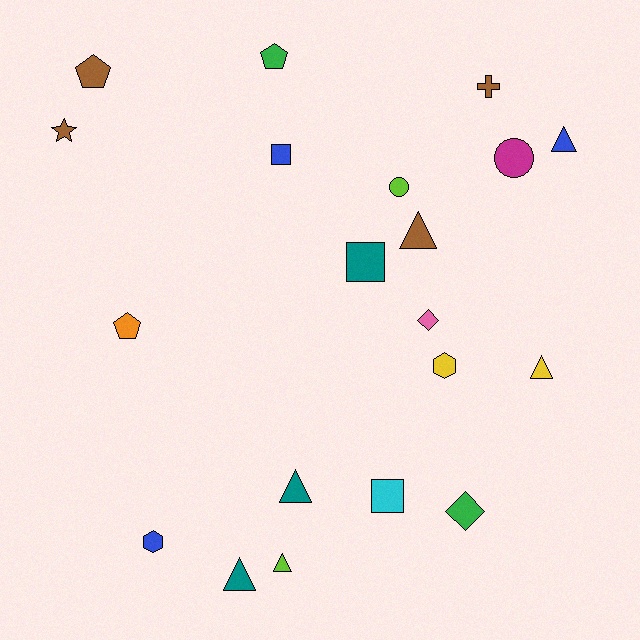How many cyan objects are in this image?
There is 1 cyan object.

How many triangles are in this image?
There are 6 triangles.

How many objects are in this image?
There are 20 objects.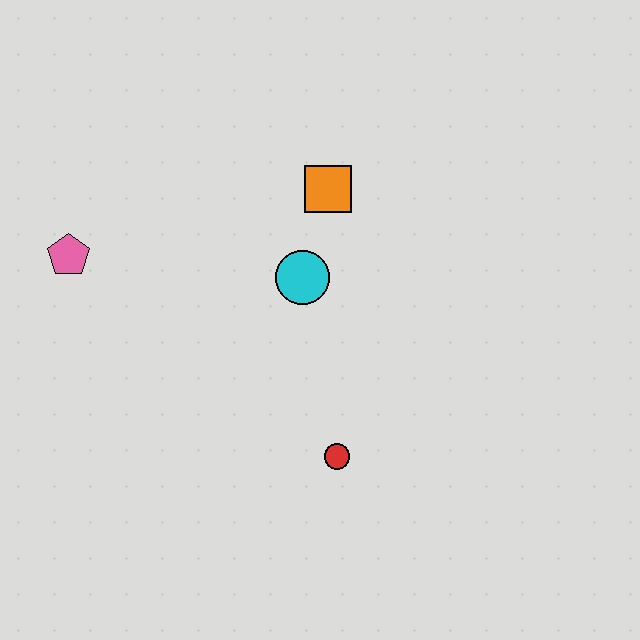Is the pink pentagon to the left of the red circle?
Yes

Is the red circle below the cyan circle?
Yes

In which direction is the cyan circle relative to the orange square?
The cyan circle is below the orange square.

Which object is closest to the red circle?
The cyan circle is closest to the red circle.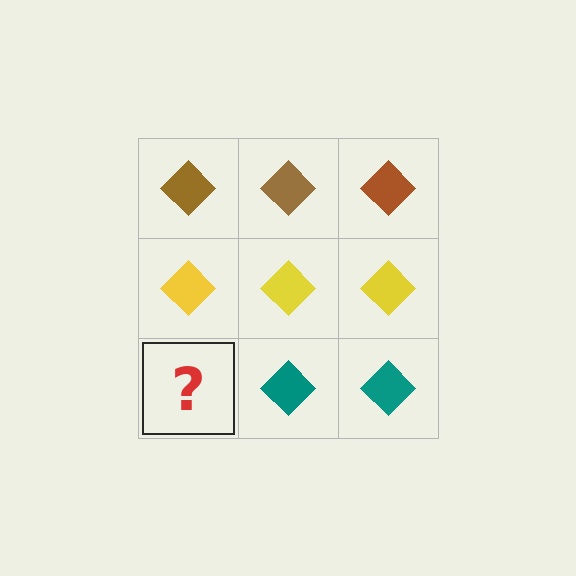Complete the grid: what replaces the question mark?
The question mark should be replaced with a teal diamond.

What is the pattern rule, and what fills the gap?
The rule is that each row has a consistent color. The gap should be filled with a teal diamond.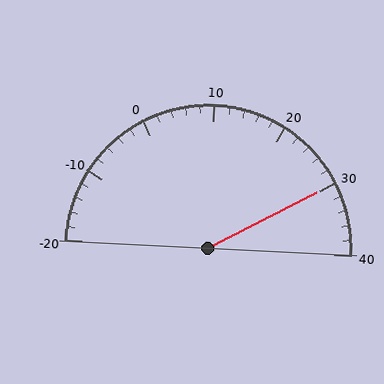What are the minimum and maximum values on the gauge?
The gauge ranges from -20 to 40.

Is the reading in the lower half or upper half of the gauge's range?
The reading is in the upper half of the range (-20 to 40).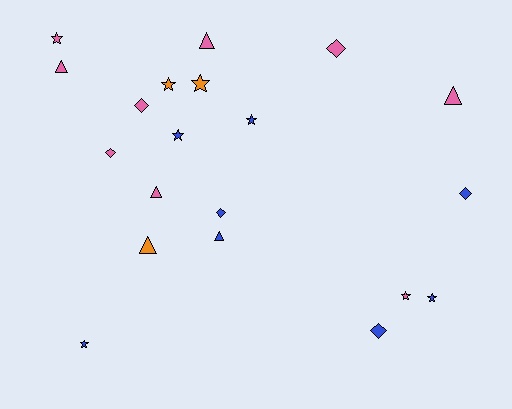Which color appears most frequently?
Pink, with 9 objects.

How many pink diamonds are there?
There are 3 pink diamonds.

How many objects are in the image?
There are 20 objects.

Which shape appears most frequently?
Star, with 8 objects.